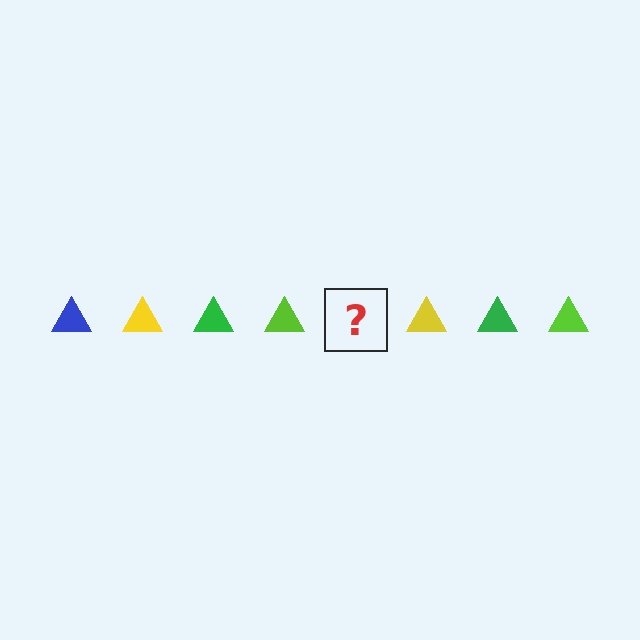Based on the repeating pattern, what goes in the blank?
The blank should be a blue triangle.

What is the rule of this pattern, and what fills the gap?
The rule is that the pattern cycles through blue, yellow, green, lime triangles. The gap should be filled with a blue triangle.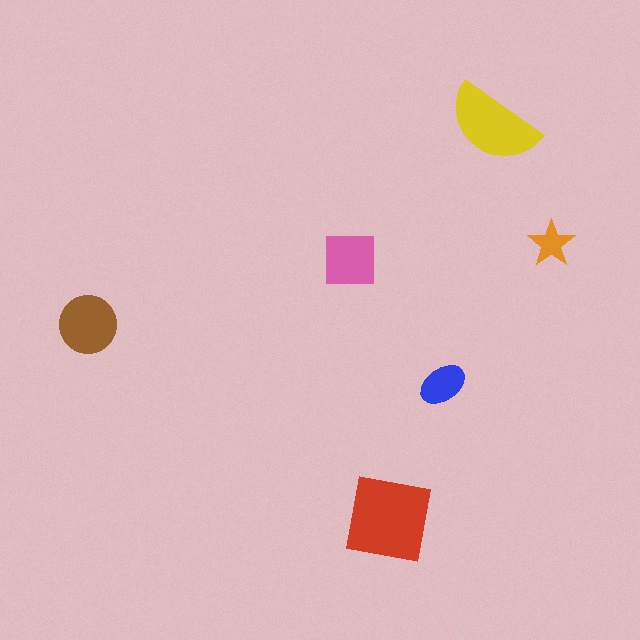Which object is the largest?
The red square.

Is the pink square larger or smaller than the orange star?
Larger.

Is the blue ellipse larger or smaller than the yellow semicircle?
Smaller.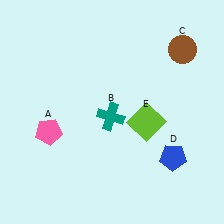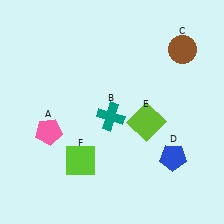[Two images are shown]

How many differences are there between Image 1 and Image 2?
There is 1 difference between the two images.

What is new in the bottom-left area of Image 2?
A lime square (F) was added in the bottom-left area of Image 2.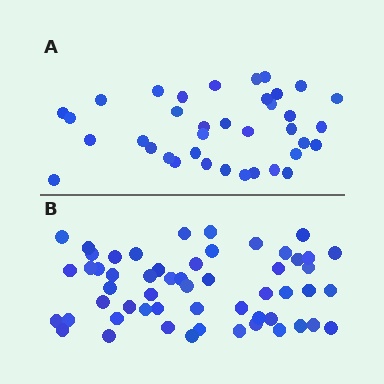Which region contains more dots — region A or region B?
Region B (the bottom region) has more dots.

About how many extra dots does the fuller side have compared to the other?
Region B has approximately 20 more dots than region A.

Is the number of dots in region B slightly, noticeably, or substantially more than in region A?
Region B has substantially more. The ratio is roughly 1.5 to 1.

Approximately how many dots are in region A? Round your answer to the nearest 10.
About 40 dots. (The exact count is 37, which rounds to 40.)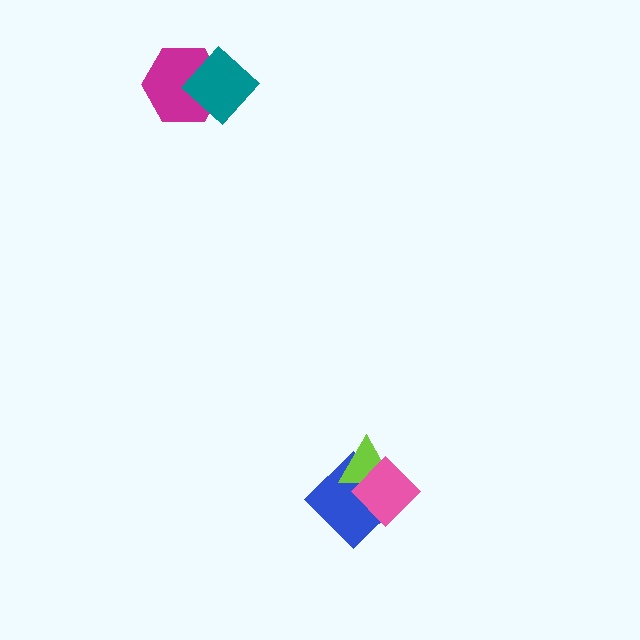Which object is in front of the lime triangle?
The pink diamond is in front of the lime triangle.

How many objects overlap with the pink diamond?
2 objects overlap with the pink diamond.